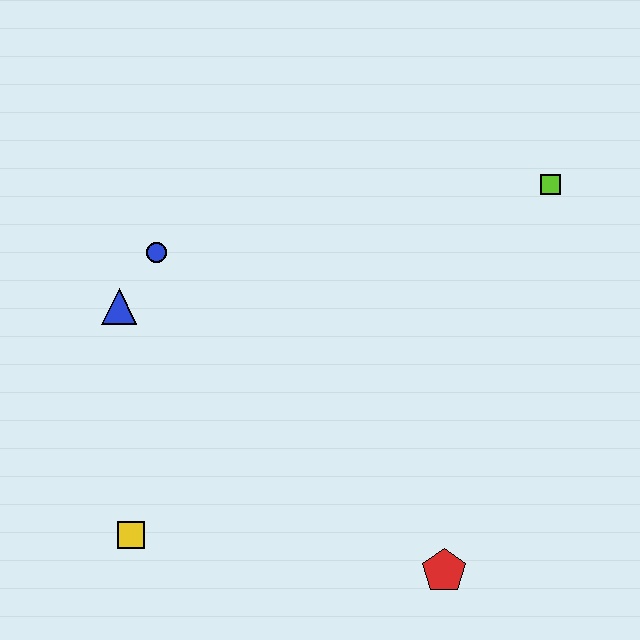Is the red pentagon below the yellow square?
Yes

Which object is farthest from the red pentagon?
The blue circle is farthest from the red pentagon.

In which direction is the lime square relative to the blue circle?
The lime square is to the right of the blue circle.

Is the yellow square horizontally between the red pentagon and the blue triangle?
Yes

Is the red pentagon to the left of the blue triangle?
No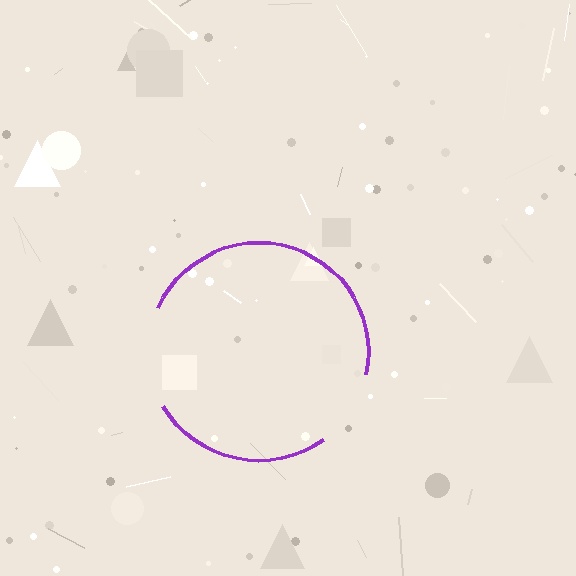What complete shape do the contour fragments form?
The contour fragments form a circle.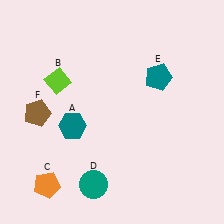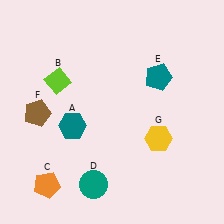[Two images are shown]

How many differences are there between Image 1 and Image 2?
There is 1 difference between the two images.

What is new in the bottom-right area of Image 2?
A yellow hexagon (G) was added in the bottom-right area of Image 2.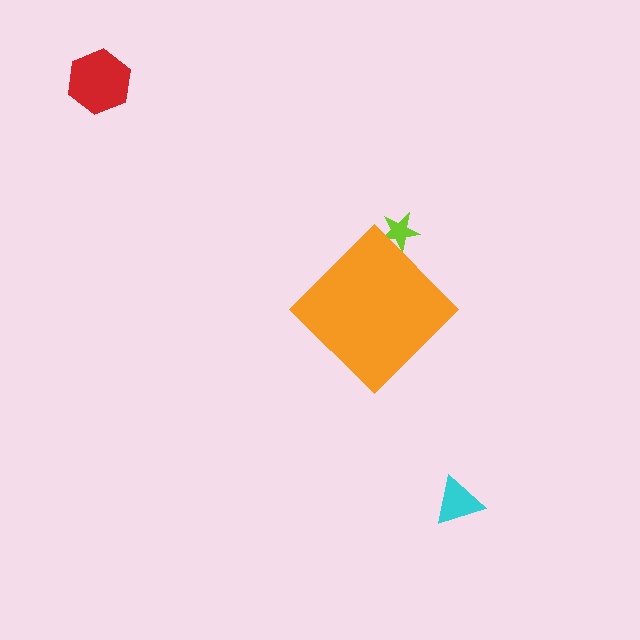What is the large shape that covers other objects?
An orange diamond.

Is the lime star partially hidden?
Yes, the lime star is partially hidden behind the orange diamond.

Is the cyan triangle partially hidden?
No, the cyan triangle is fully visible.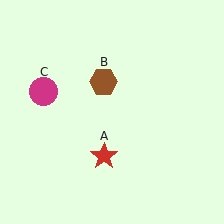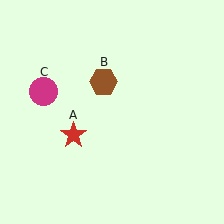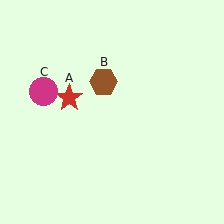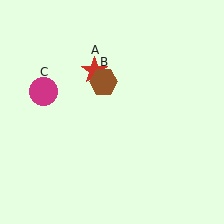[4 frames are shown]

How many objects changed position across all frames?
1 object changed position: red star (object A).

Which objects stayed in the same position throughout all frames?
Brown hexagon (object B) and magenta circle (object C) remained stationary.